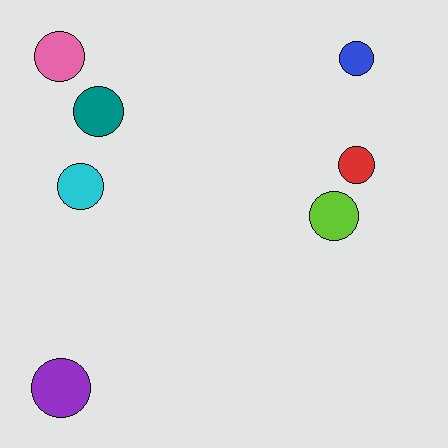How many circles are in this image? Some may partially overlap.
There are 7 circles.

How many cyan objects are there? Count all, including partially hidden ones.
There is 1 cyan object.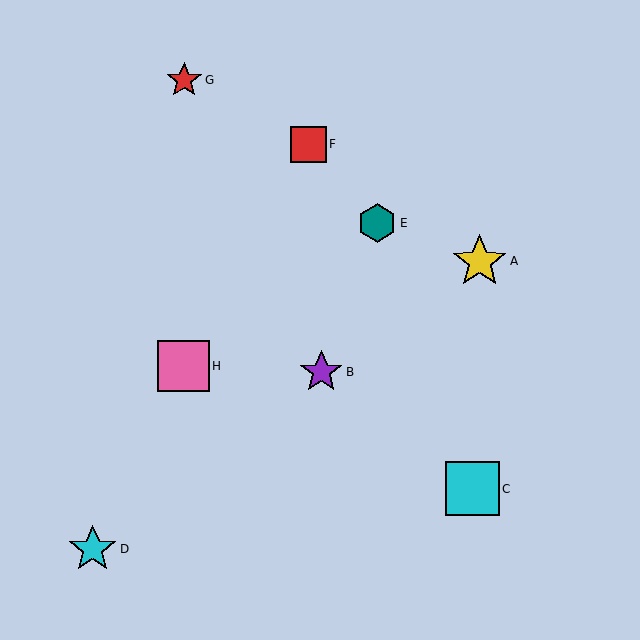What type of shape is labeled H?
Shape H is a pink square.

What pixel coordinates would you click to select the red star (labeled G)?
Click at (184, 80) to select the red star G.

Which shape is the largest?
The yellow star (labeled A) is the largest.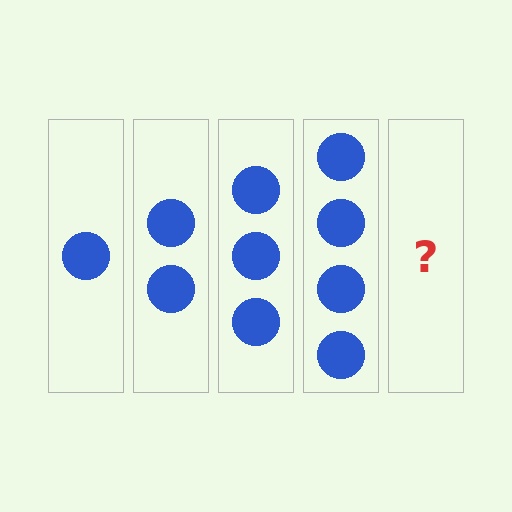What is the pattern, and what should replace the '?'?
The pattern is that each step adds one more circle. The '?' should be 5 circles.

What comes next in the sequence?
The next element should be 5 circles.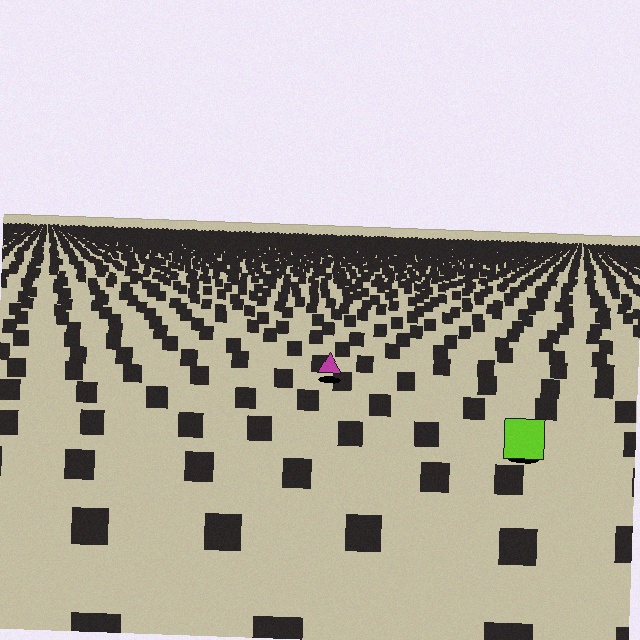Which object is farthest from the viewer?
The magenta triangle is farthest from the viewer. It appears smaller and the ground texture around it is denser.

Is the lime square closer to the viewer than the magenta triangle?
Yes. The lime square is closer — you can tell from the texture gradient: the ground texture is coarser near it.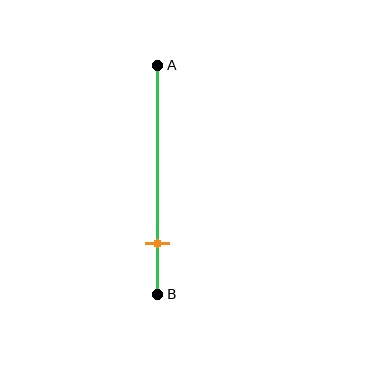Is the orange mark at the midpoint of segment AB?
No, the mark is at about 80% from A, not at the 50% midpoint.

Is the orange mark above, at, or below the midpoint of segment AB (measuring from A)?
The orange mark is below the midpoint of segment AB.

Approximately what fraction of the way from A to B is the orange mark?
The orange mark is approximately 80% of the way from A to B.